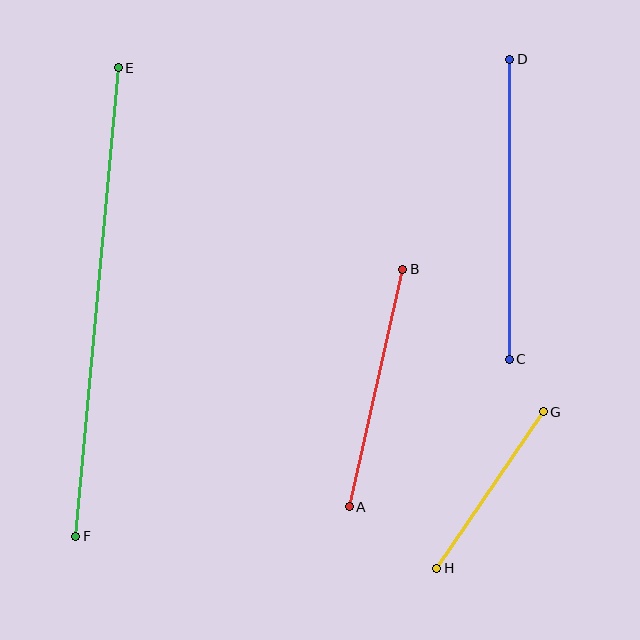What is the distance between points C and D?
The distance is approximately 300 pixels.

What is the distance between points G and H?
The distance is approximately 189 pixels.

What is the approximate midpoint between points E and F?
The midpoint is at approximately (97, 302) pixels.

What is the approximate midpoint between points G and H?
The midpoint is at approximately (490, 490) pixels.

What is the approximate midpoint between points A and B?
The midpoint is at approximately (376, 388) pixels.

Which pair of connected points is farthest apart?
Points E and F are farthest apart.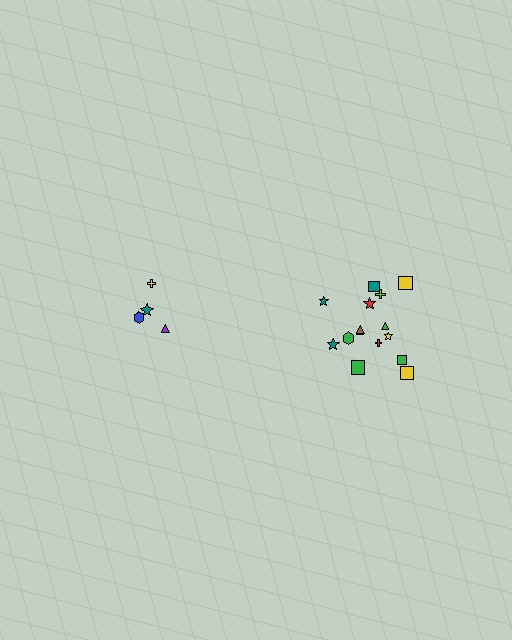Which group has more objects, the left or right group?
The right group.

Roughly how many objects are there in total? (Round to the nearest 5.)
Roughly 20 objects in total.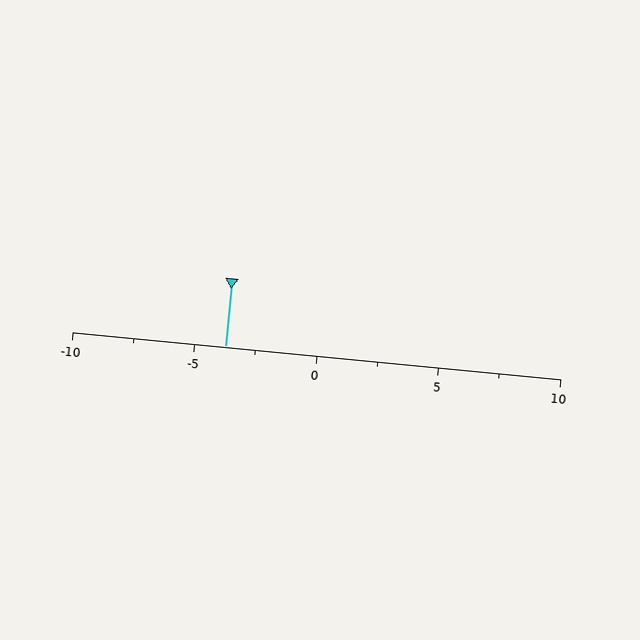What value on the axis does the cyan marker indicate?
The marker indicates approximately -3.8.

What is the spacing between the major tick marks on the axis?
The major ticks are spaced 5 apart.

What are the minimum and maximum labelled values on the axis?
The axis runs from -10 to 10.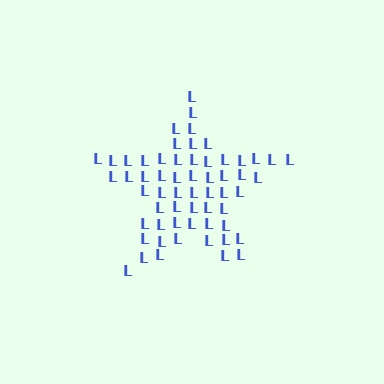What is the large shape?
The large shape is a star.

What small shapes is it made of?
It is made of small letter L's.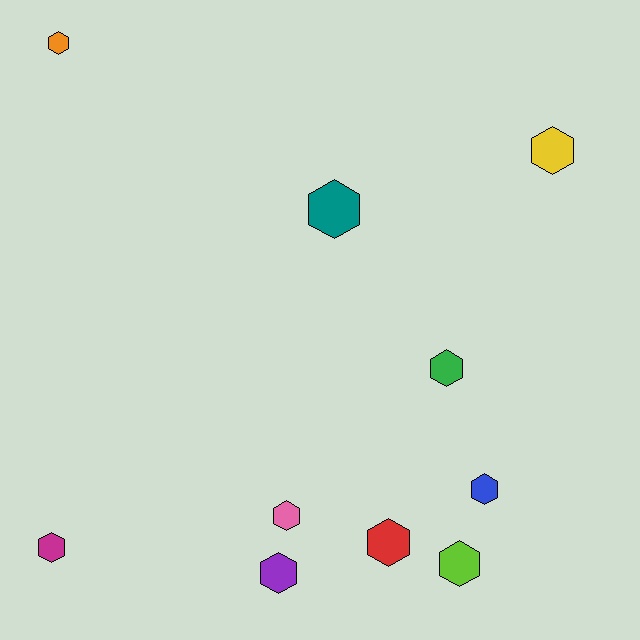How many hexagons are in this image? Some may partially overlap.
There are 10 hexagons.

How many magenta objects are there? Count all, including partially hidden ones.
There is 1 magenta object.